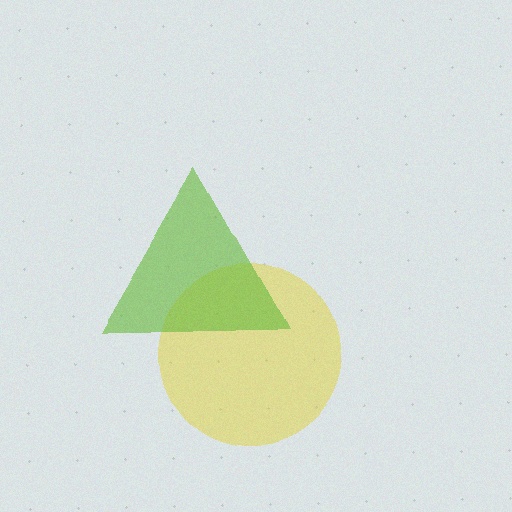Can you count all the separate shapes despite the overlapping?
Yes, there are 2 separate shapes.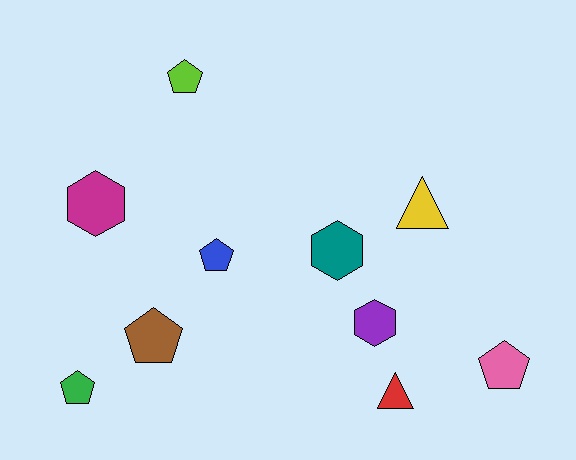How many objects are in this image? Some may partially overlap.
There are 10 objects.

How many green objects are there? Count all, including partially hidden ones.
There is 1 green object.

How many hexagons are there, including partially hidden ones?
There are 3 hexagons.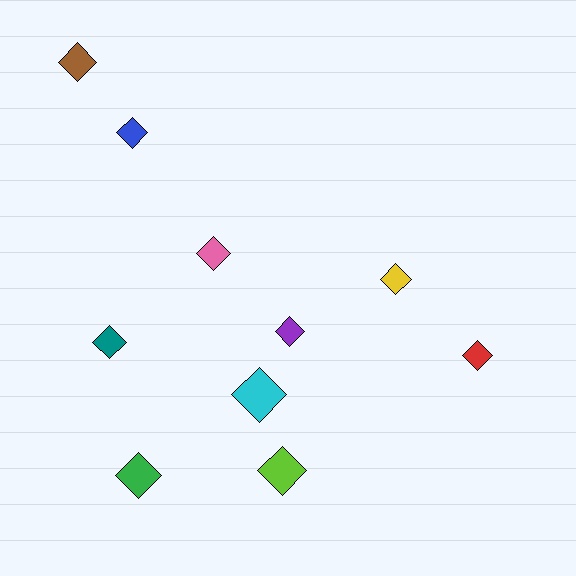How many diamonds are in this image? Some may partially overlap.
There are 10 diamonds.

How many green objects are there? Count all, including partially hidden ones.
There is 1 green object.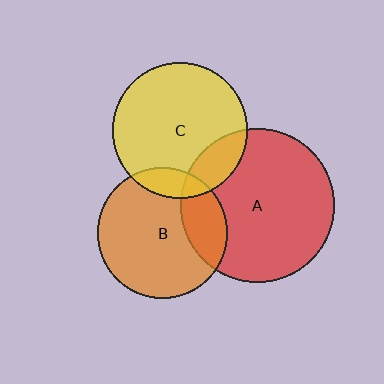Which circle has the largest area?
Circle A (red).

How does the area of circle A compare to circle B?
Approximately 1.4 times.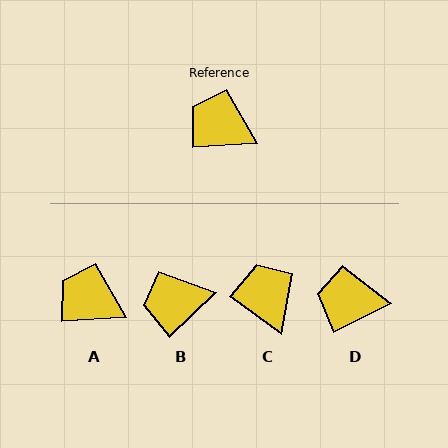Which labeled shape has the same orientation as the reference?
A.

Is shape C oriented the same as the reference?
No, it is off by about 40 degrees.